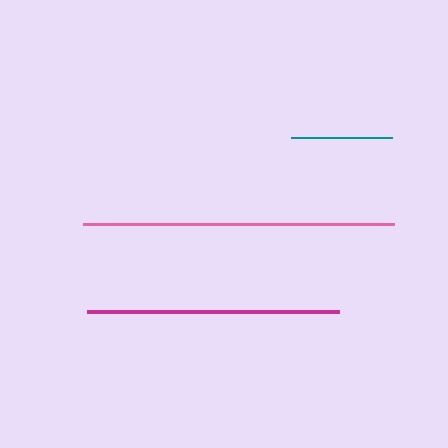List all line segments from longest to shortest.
From longest to shortest: pink, magenta, teal.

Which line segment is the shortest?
The teal line is the shortest at approximately 102 pixels.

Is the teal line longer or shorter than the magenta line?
The magenta line is longer than the teal line.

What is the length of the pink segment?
The pink segment is approximately 310 pixels long.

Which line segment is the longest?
The pink line is the longest at approximately 310 pixels.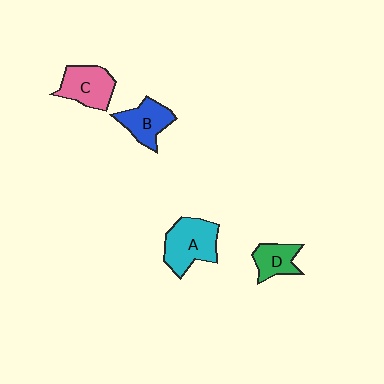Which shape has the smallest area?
Shape D (green).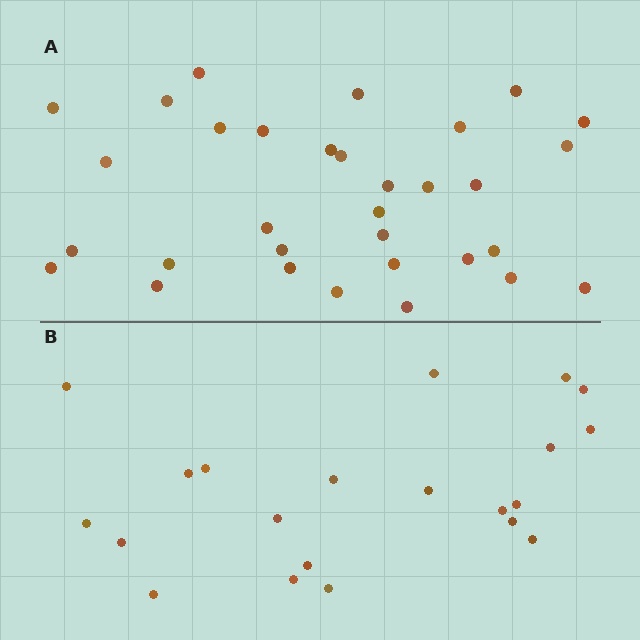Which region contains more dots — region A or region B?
Region A (the top region) has more dots.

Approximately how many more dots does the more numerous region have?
Region A has roughly 12 or so more dots than region B.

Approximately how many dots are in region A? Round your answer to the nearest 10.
About 30 dots. (The exact count is 32, which rounds to 30.)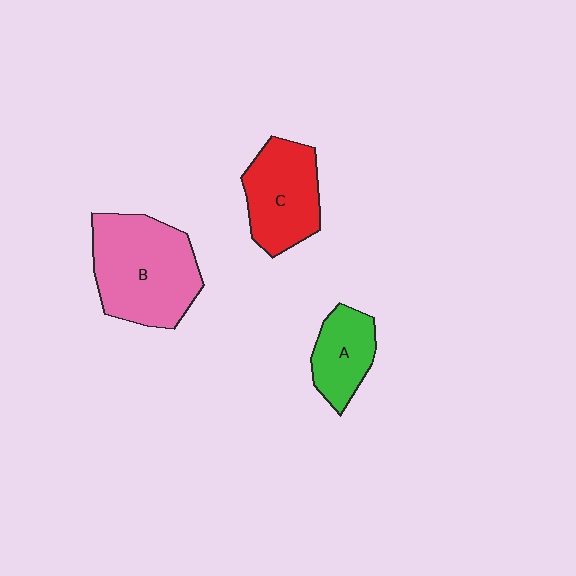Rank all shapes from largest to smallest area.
From largest to smallest: B (pink), C (red), A (green).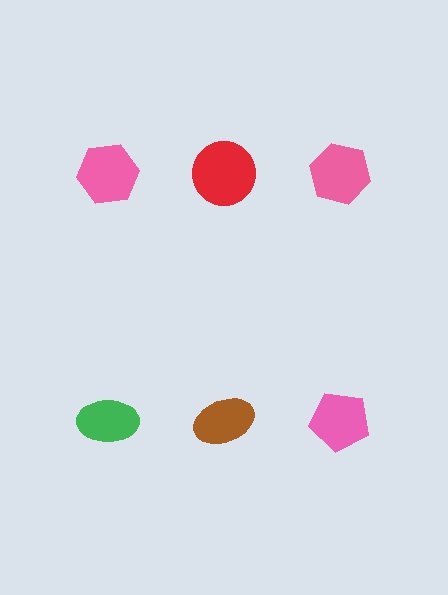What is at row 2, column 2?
A brown ellipse.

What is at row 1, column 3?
A pink hexagon.